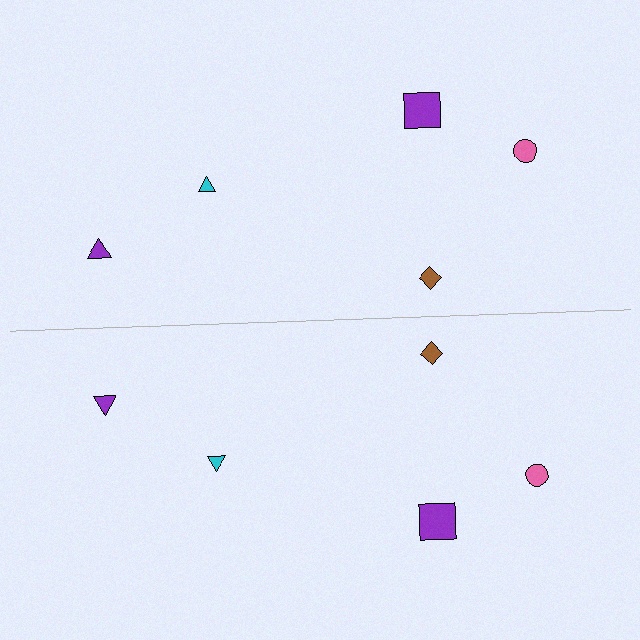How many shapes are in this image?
There are 10 shapes in this image.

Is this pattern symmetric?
Yes, this pattern has bilateral (reflection) symmetry.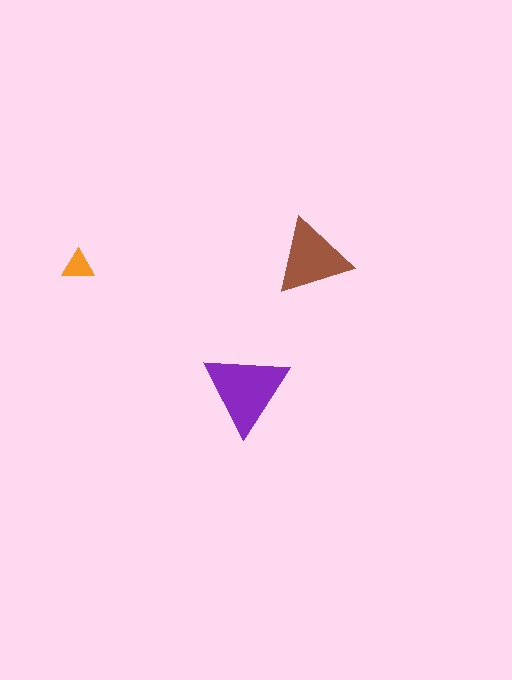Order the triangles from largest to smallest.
the purple one, the brown one, the orange one.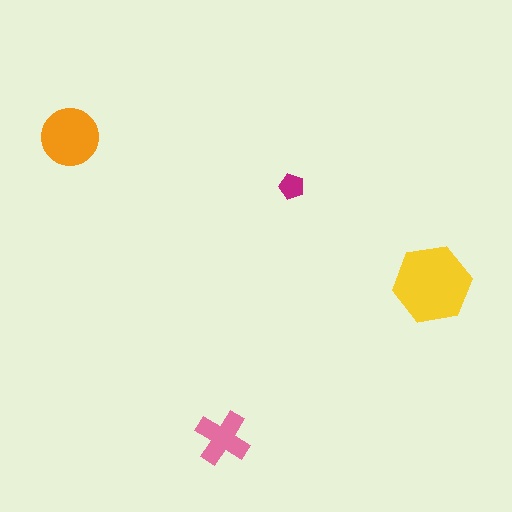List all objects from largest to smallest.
The yellow hexagon, the orange circle, the pink cross, the magenta pentagon.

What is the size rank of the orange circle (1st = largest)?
2nd.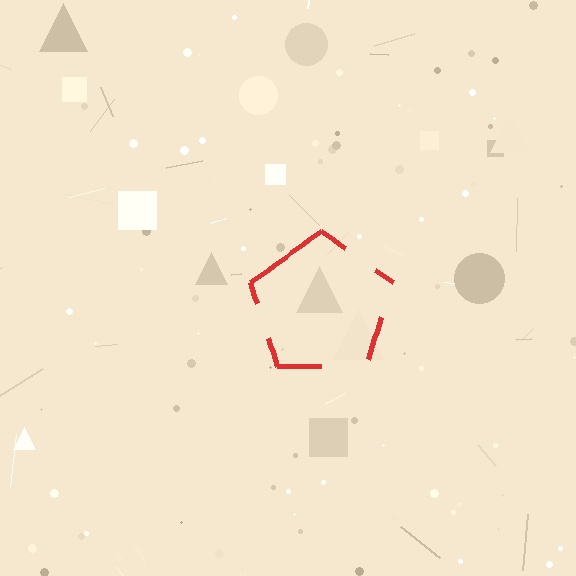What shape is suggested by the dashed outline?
The dashed outline suggests a pentagon.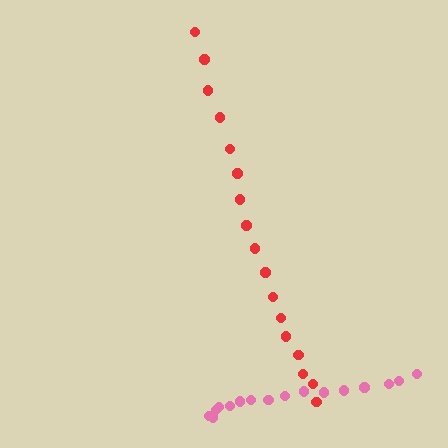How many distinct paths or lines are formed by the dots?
There are 2 distinct paths.